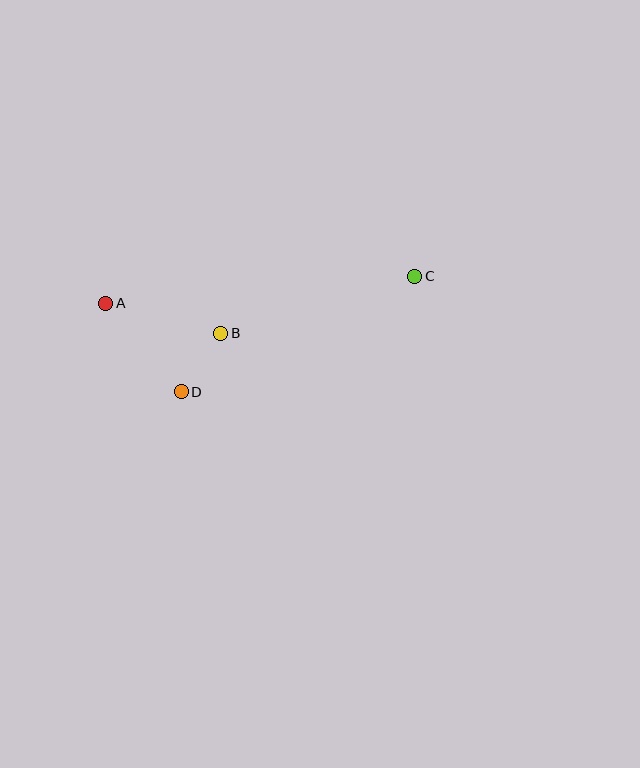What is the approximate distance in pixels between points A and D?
The distance between A and D is approximately 116 pixels.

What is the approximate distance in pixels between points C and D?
The distance between C and D is approximately 260 pixels.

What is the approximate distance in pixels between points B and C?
The distance between B and C is approximately 202 pixels.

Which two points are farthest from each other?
Points A and C are farthest from each other.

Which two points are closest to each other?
Points B and D are closest to each other.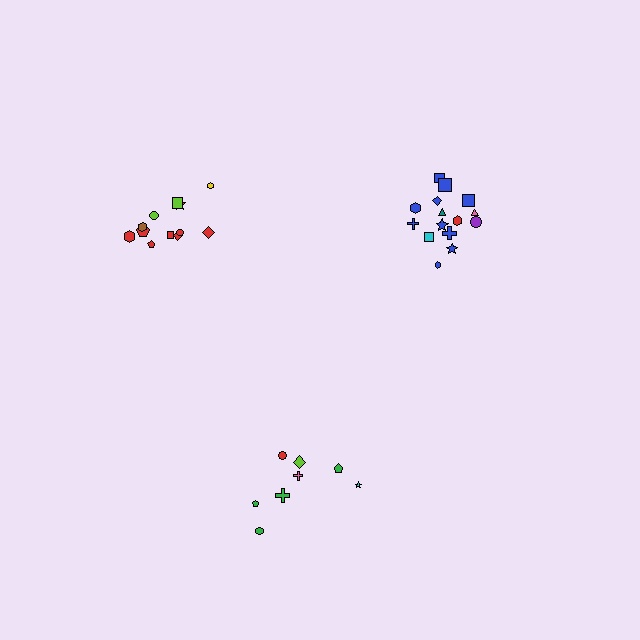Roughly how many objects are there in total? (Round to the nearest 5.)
Roughly 35 objects in total.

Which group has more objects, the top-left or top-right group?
The top-right group.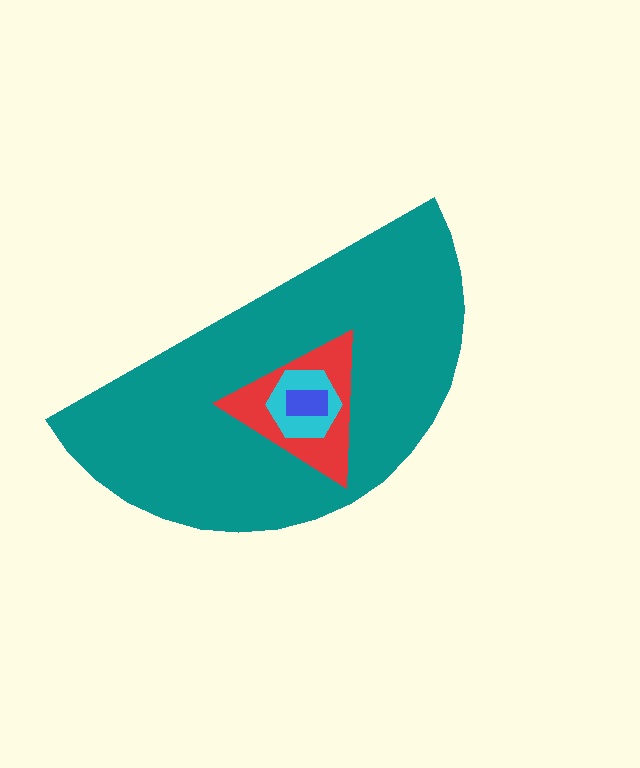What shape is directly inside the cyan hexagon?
The blue rectangle.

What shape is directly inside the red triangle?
The cyan hexagon.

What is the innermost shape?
The blue rectangle.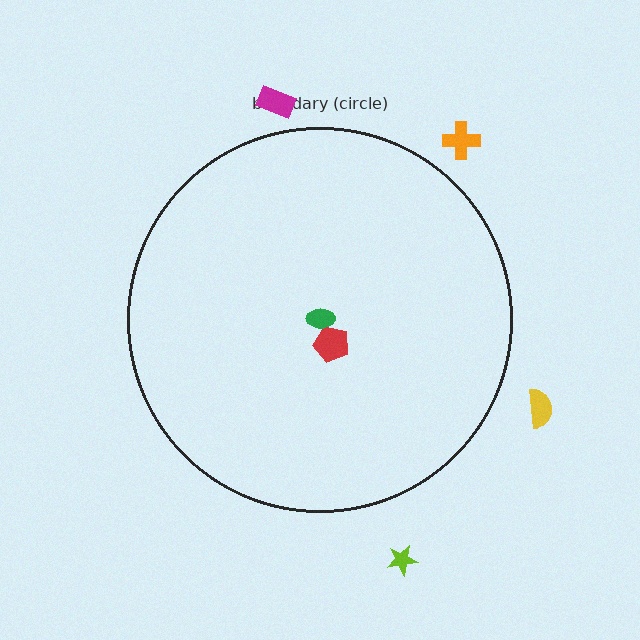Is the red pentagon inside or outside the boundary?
Inside.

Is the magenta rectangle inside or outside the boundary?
Outside.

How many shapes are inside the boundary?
2 inside, 4 outside.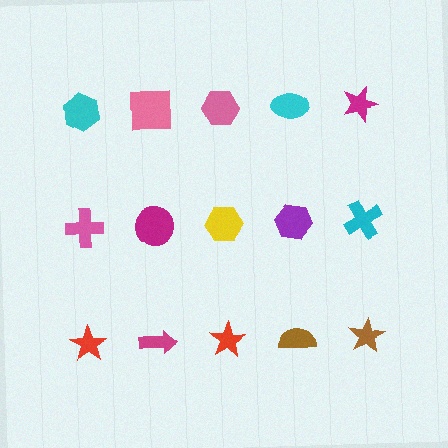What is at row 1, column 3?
A pink hexagon.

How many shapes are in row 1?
5 shapes.